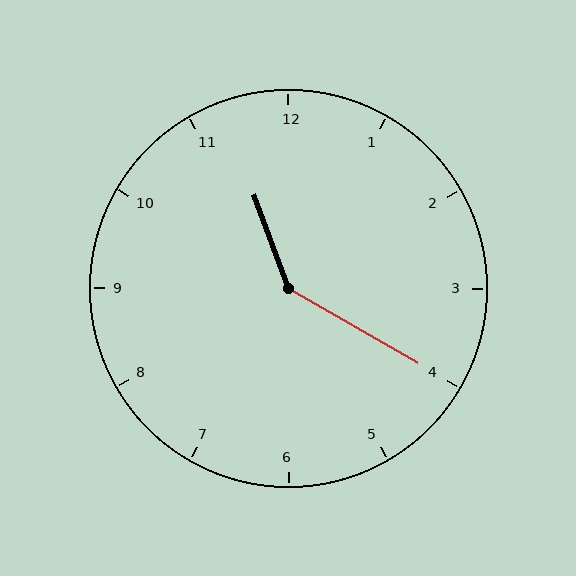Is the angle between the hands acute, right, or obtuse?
It is obtuse.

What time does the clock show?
11:20.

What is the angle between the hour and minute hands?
Approximately 140 degrees.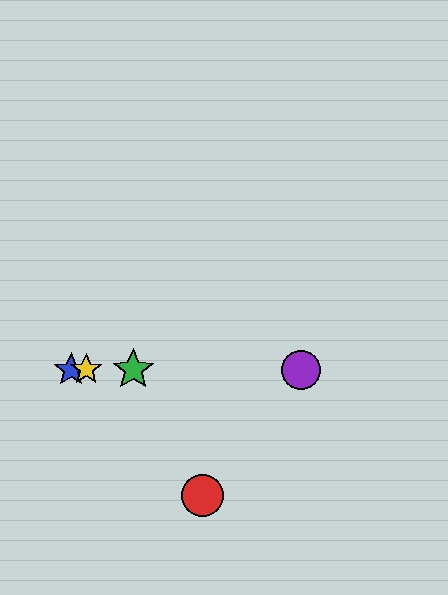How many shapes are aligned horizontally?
4 shapes (the blue star, the green star, the yellow star, the purple circle) are aligned horizontally.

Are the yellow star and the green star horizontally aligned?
Yes, both are at y≈370.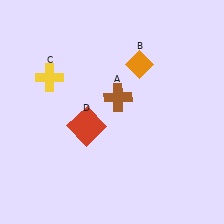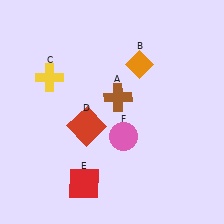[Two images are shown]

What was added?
A red square (E), a pink circle (F) were added in Image 2.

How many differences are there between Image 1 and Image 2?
There are 2 differences between the two images.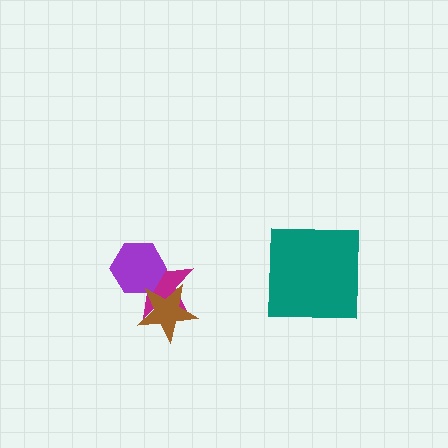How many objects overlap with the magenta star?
2 objects overlap with the magenta star.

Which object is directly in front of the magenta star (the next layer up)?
The purple hexagon is directly in front of the magenta star.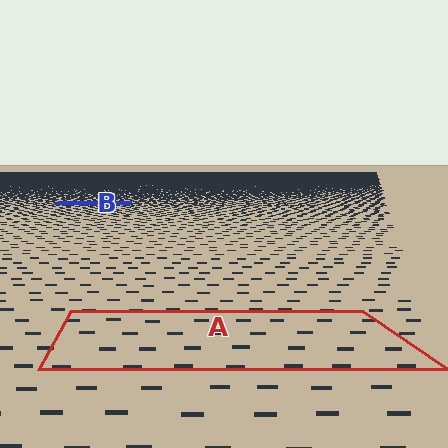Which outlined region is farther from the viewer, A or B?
Region B is farther from the viewer — the texture elements inside it appear smaller and more densely packed.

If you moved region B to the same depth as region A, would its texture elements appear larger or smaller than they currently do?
They would appear larger. At a closer depth, the same texture elements are projected at a bigger on-screen size.